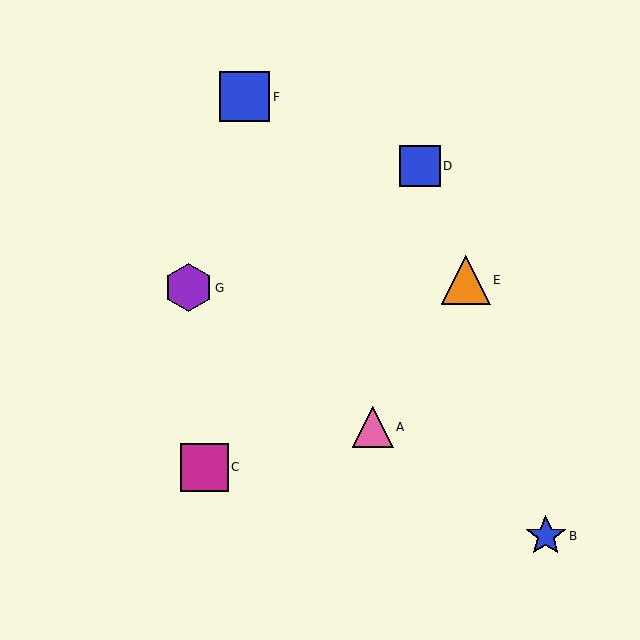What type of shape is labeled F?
Shape F is a blue square.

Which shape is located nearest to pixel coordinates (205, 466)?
The magenta square (labeled C) at (204, 467) is nearest to that location.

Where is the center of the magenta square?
The center of the magenta square is at (204, 467).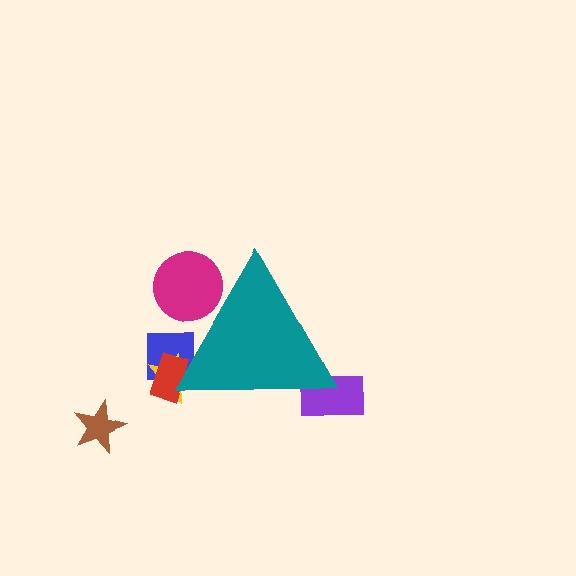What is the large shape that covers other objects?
A teal triangle.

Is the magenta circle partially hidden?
Yes, the magenta circle is partially hidden behind the teal triangle.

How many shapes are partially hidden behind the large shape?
5 shapes are partially hidden.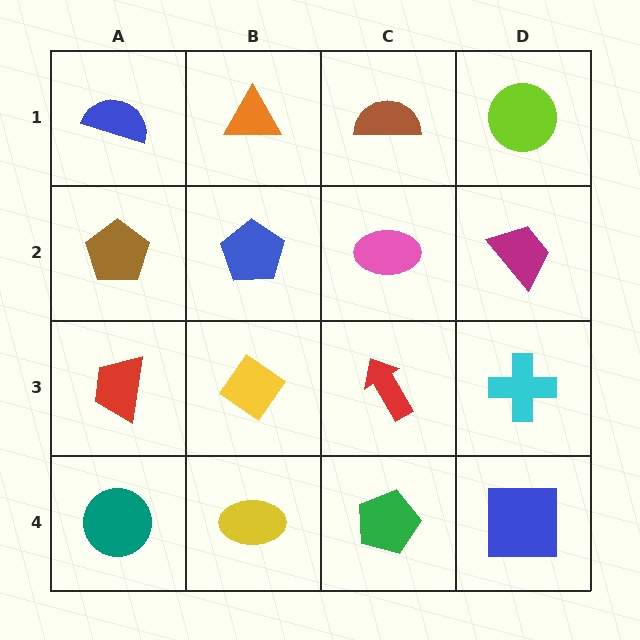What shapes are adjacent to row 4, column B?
A yellow diamond (row 3, column B), a teal circle (row 4, column A), a green pentagon (row 4, column C).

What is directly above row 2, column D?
A lime circle.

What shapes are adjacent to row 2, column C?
A brown semicircle (row 1, column C), a red arrow (row 3, column C), a blue pentagon (row 2, column B), a magenta trapezoid (row 2, column D).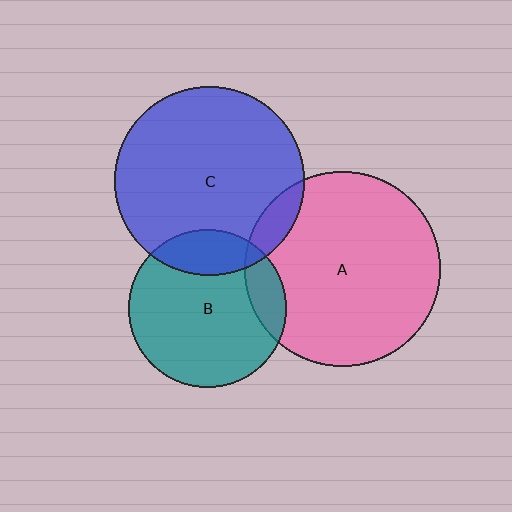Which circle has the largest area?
Circle A (pink).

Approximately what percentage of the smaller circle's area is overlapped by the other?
Approximately 15%.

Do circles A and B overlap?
Yes.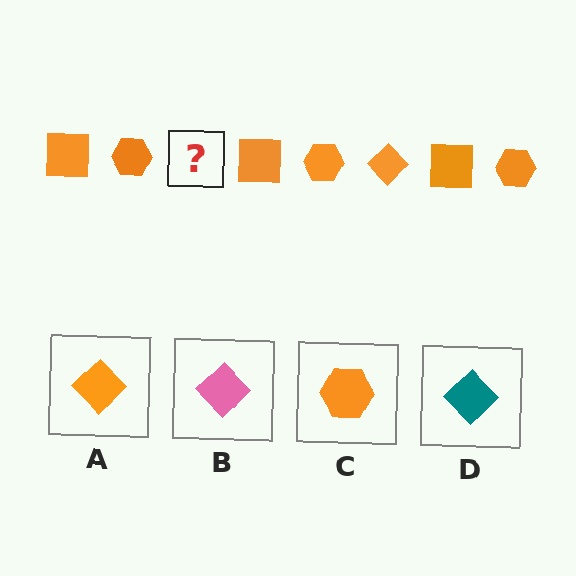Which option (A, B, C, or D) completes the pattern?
A.